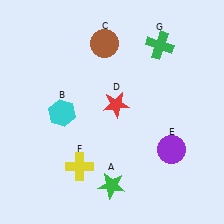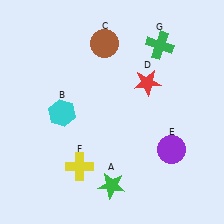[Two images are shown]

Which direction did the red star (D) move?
The red star (D) moved right.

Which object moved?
The red star (D) moved right.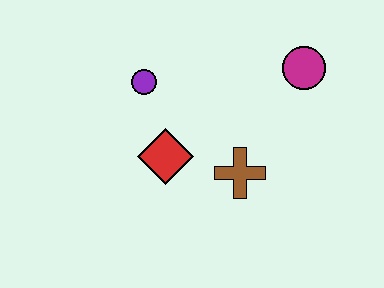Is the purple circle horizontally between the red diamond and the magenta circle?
No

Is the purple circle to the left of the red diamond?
Yes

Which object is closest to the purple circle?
The red diamond is closest to the purple circle.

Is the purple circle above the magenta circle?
No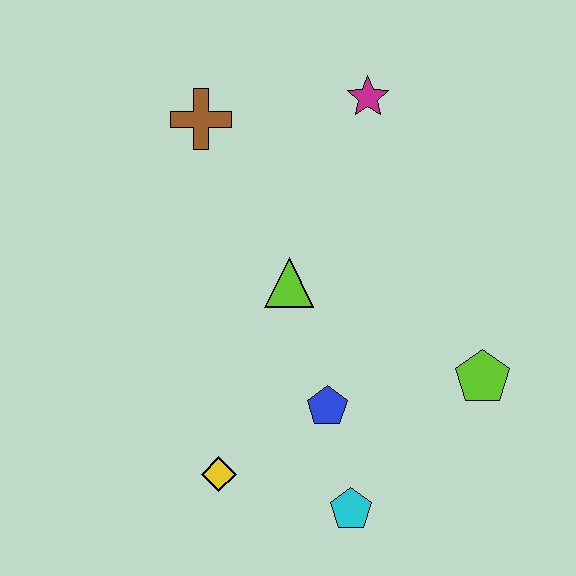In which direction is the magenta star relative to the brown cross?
The magenta star is to the right of the brown cross.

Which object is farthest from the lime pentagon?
The brown cross is farthest from the lime pentagon.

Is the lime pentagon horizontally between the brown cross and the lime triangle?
No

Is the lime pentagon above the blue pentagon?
Yes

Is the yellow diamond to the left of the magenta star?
Yes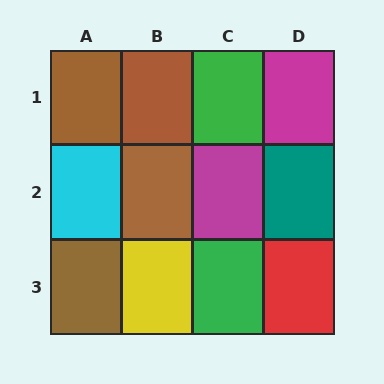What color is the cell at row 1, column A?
Brown.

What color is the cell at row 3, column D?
Red.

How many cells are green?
2 cells are green.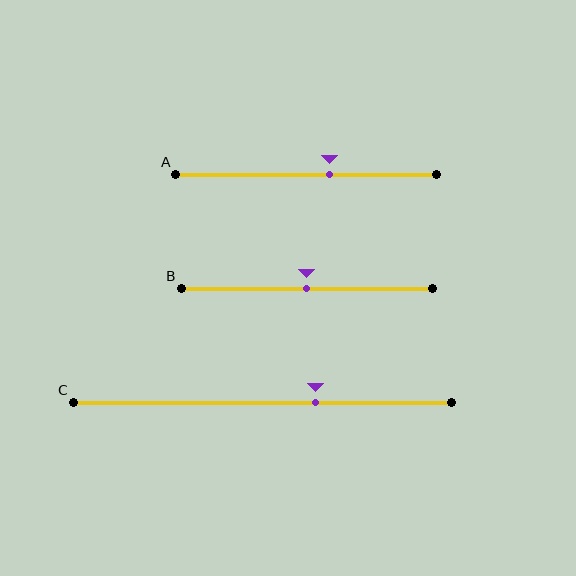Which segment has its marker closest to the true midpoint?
Segment B has its marker closest to the true midpoint.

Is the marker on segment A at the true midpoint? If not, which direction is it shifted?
No, the marker on segment A is shifted to the right by about 9% of the segment length.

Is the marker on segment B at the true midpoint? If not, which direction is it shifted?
Yes, the marker on segment B is at the true midpoint.